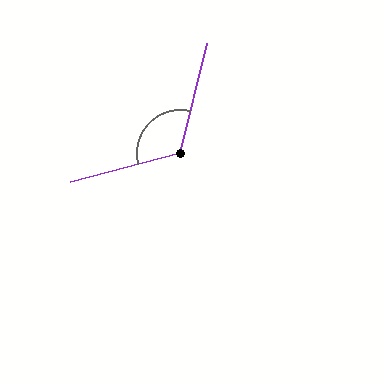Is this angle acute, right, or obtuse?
It is obtuse.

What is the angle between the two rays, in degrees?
Approximately 118 degrees.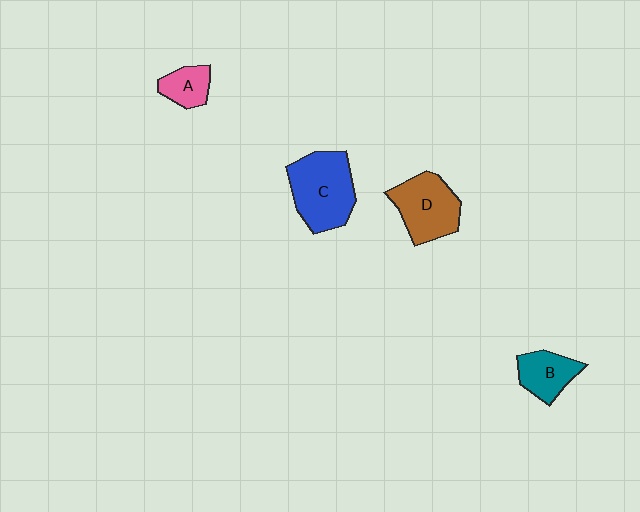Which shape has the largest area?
Shape C (blue).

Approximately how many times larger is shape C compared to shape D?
Approximately 1.2 times.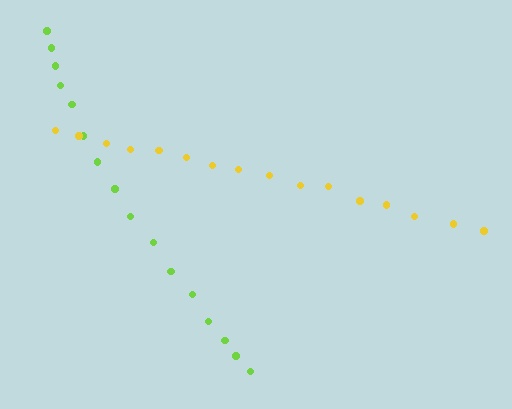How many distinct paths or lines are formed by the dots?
There are 2 distinct paths.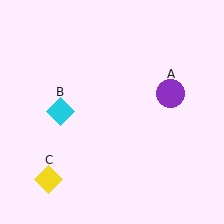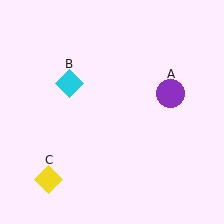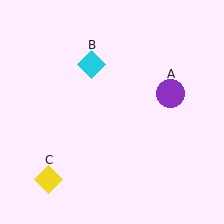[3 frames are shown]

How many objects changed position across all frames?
1 object changed position: cyan diamond (object B).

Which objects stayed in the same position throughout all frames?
Purple circle (object A) and yellow diamond (object C) remained stationary.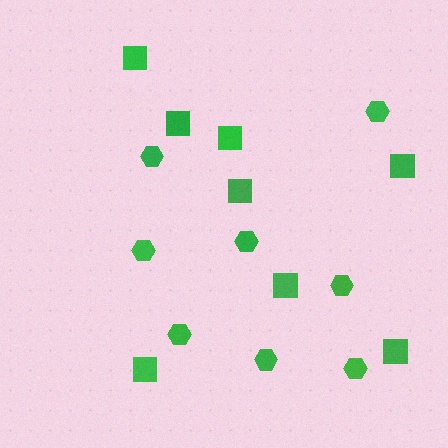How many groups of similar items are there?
There are 2 groups: one group of hexagons (8) and one group of squares (8).